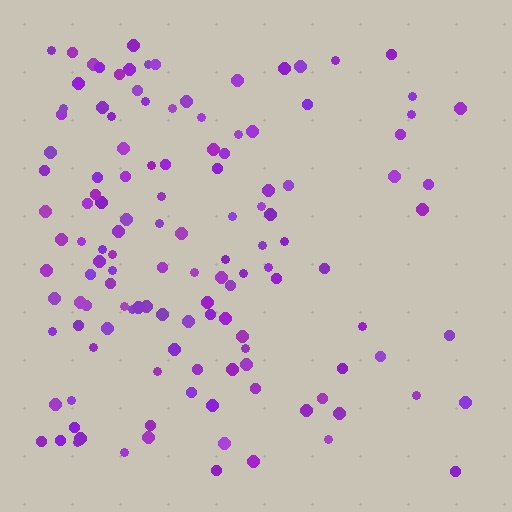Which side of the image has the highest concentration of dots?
The left.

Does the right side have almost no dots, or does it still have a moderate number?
Still a moderate number, just noticeably fewer than the left.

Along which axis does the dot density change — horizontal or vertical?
Horizontal.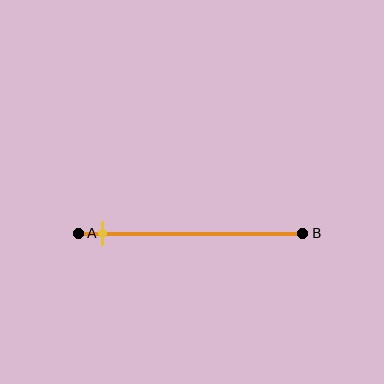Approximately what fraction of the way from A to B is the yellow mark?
The yellow mark is approximately 10% of the way from A to B.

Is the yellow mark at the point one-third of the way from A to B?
No, the mark is at about 10% from A, not at the 33% one-third point.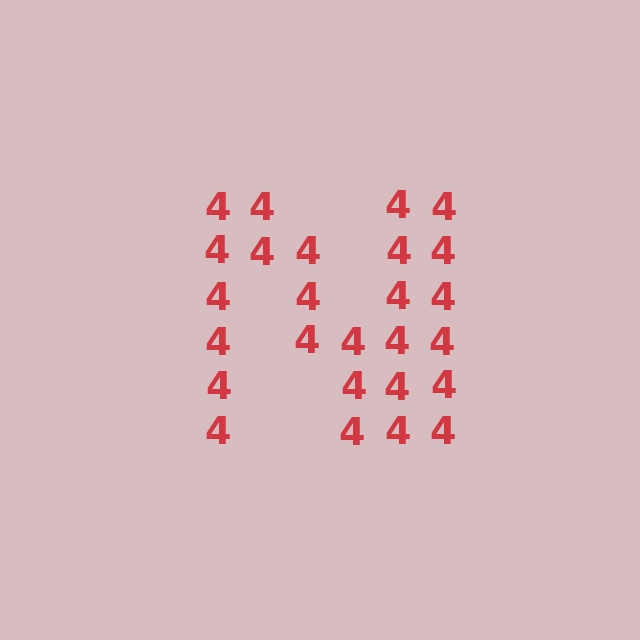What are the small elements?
The small elements are digit 4's.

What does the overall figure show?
The overall figure shows the letter N.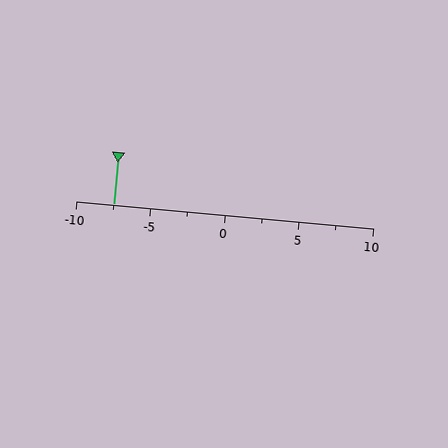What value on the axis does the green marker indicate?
The marker indicates approximately -7.5.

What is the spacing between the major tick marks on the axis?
The major ticks are spaced 5 apart.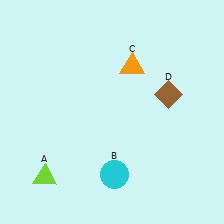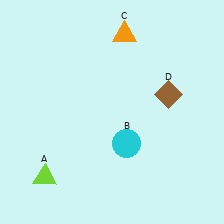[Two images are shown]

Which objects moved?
The objects that moved are: the cyan circle (B), the orange triangle (C).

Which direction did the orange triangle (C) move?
The orange triangle (C) moved up.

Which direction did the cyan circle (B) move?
The cyan circle (B) moved up.